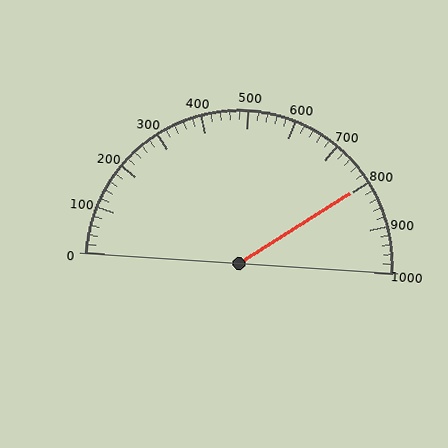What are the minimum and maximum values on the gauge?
The gauge ranges from 0 to 1000.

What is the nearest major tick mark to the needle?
The nearest major tick mark is 800.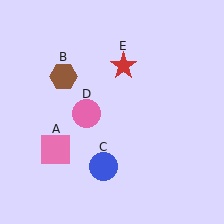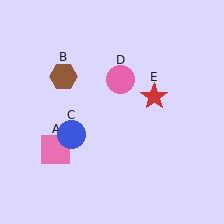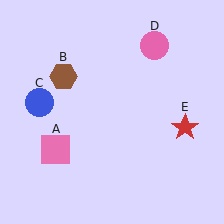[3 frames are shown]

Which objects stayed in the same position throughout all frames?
Pink square (object A) and brown hexagon (object B) remained stationary.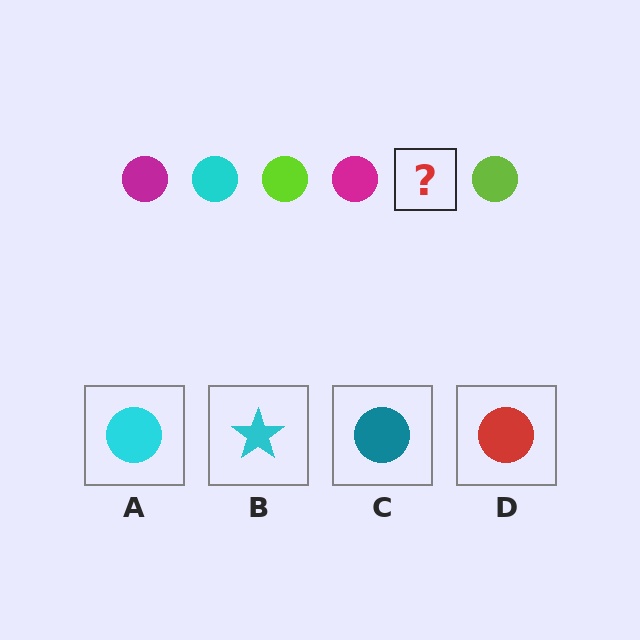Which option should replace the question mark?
Option A.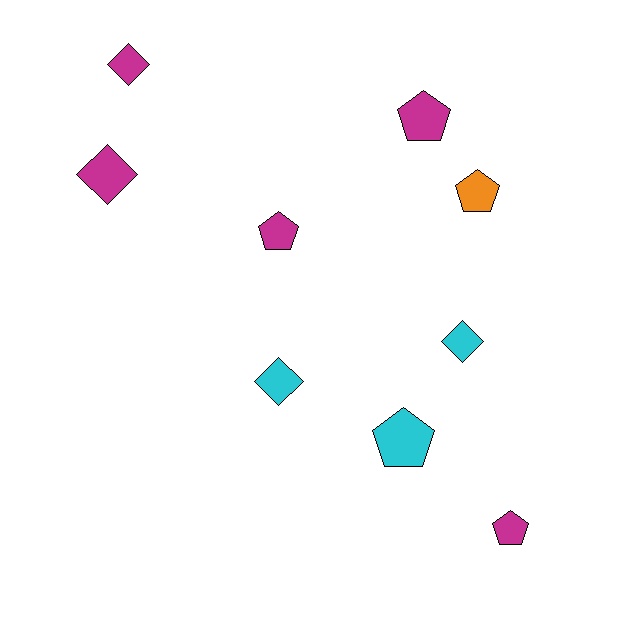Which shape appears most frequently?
Pentagon, with 5 objects.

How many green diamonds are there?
There are no green diamonds.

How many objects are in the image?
There are 9 objects.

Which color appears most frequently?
Magenta, with 5 objects.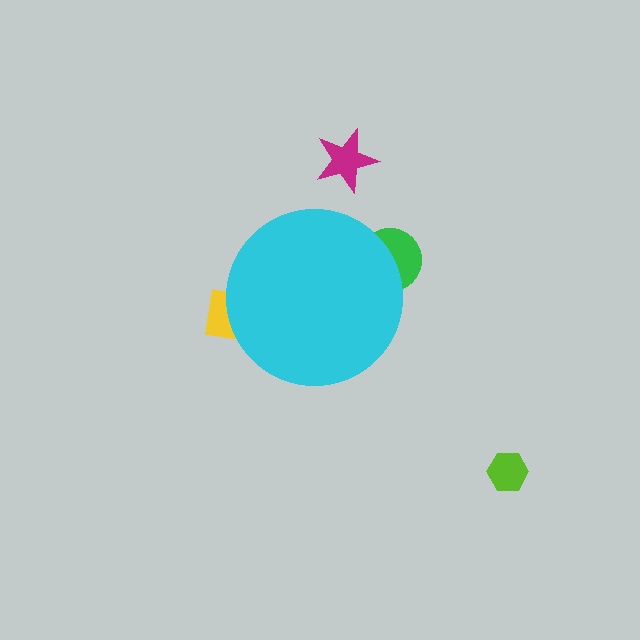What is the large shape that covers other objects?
A cyan circle.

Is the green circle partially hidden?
Yes, the green circle is partially hidden behind the cyan circle.